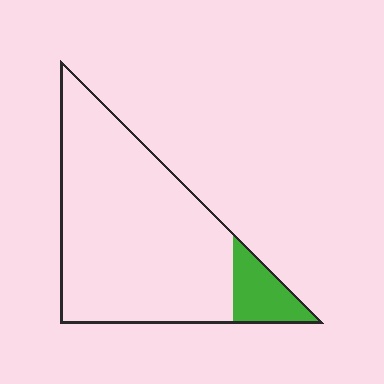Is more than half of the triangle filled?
No.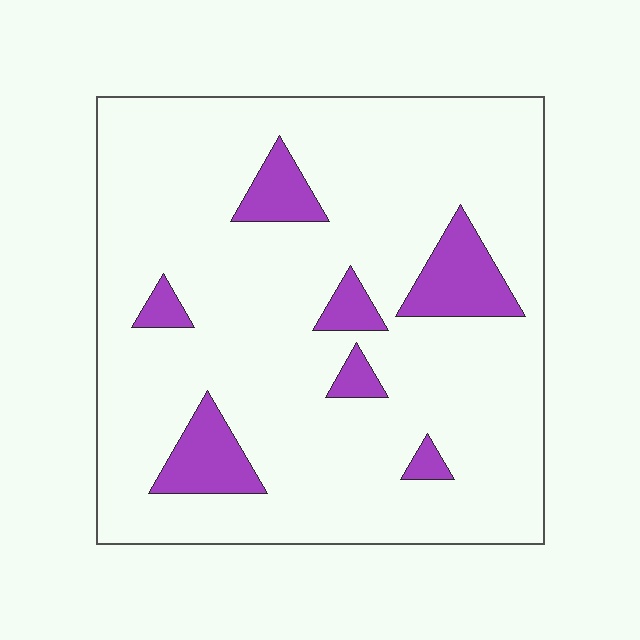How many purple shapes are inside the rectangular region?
7.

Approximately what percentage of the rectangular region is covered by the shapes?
Approximately 15%.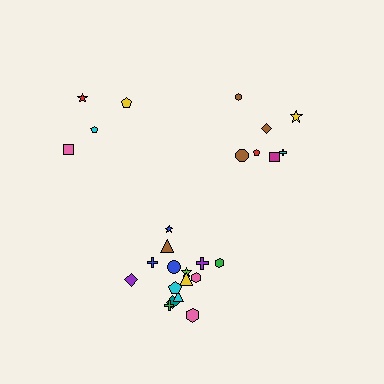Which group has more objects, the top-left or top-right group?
The top-right group.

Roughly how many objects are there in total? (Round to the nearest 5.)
Roughly 25 objects in total.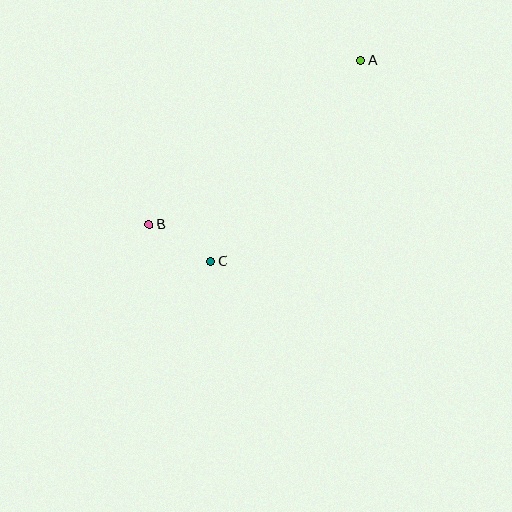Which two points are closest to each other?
Points B and C are closest to each other.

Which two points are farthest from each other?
Points A and B are farthest from each other.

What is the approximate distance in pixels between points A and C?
The distance between A and C is approximately 251 pixels.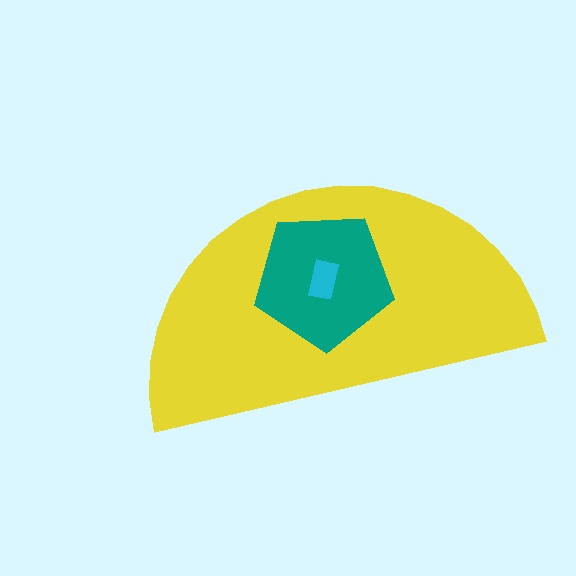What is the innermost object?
The cyan rectangle.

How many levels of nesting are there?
3.